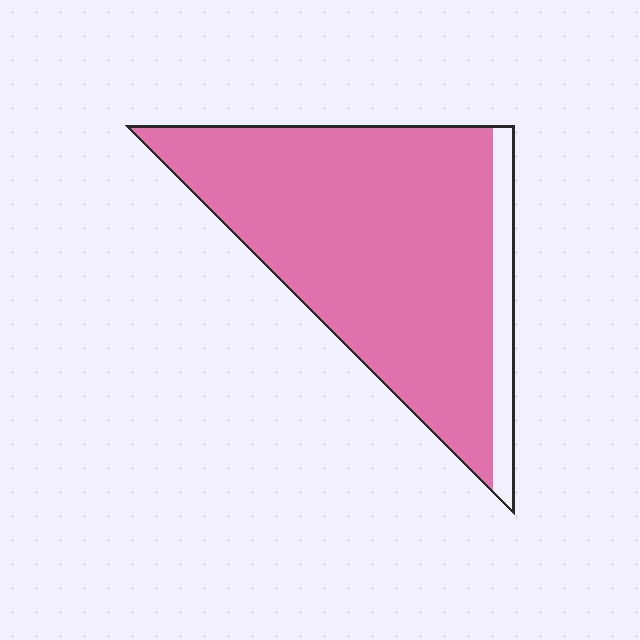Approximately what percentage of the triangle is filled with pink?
Approximately 90%.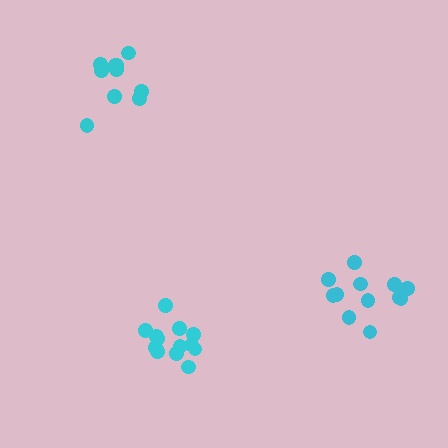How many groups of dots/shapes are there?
There are 3 groups.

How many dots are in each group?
Group 1: 10 dots, Group 2: 14 dots, Group 3: 12 dots (36 total).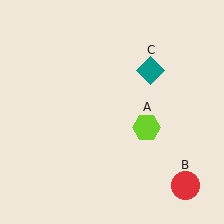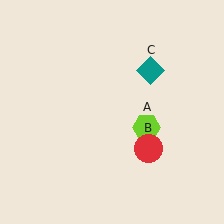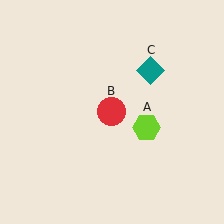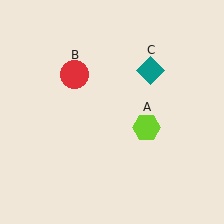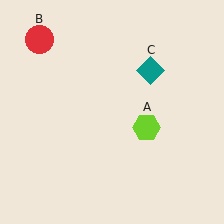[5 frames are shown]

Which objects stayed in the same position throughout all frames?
Lime hexagon (object A) and teal diamond (object C) remained stationary.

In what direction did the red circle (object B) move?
The red circle (object B) moved up and to the left.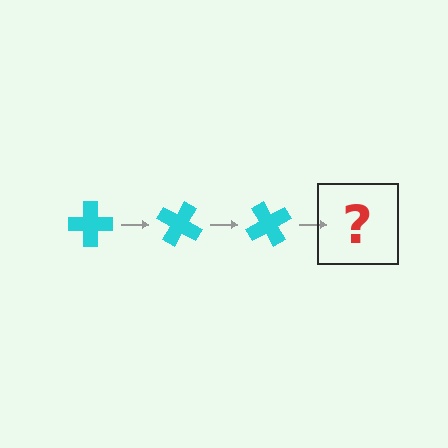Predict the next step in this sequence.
The next step is a cyan cross rotated 90 degrees.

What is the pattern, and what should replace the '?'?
The pattern is that the cross rotates 30 degrees each step. The '?' should be a cyan cross rotated 90 degrees.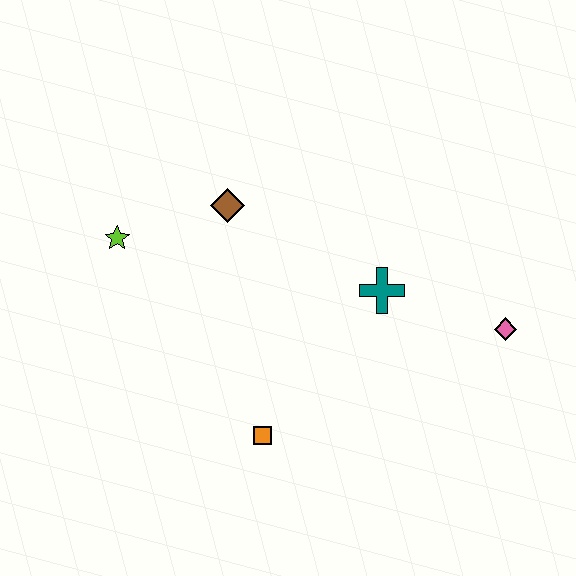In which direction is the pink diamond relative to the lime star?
The pink diamond is to the right of the lime star.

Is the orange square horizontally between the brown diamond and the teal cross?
Yes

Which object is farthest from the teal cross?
The lime star is farthest from the teal cross.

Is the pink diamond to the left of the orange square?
No